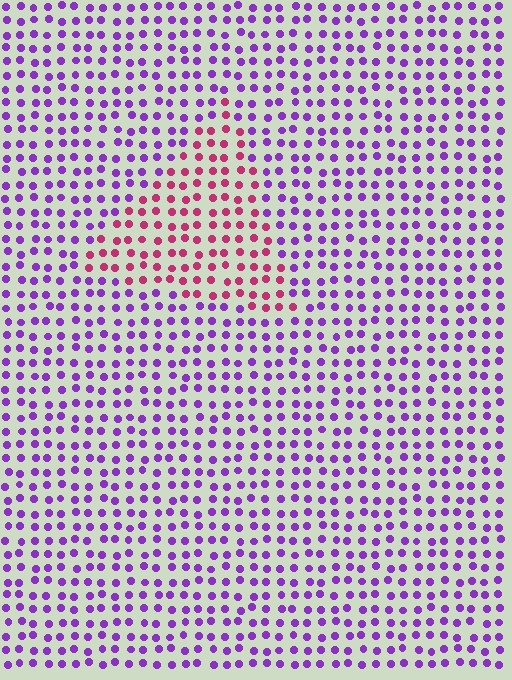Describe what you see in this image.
The image is filled with small purple elements in a uniform arrangement. A triangle-shaped region is visible where the elements are tinted to a slightly different hue, forming a subtle color boundary.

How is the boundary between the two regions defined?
The boundary is defined purely by a slight shift in hue (about 55 degrees). Spacing, size, and orientation are identical on both sides.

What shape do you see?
I see a triangle.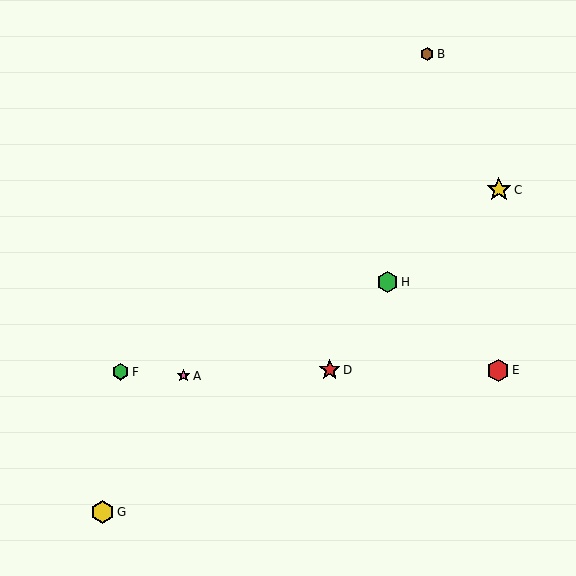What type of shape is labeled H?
Shape H is a green hexagon.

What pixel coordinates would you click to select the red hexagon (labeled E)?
Click at (498, 370) to select the red hexagon E.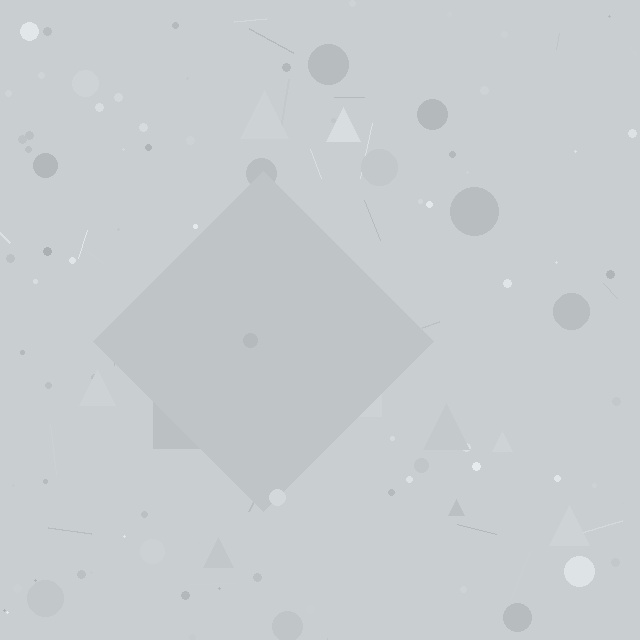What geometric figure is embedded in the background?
A diamond is embedded in the background.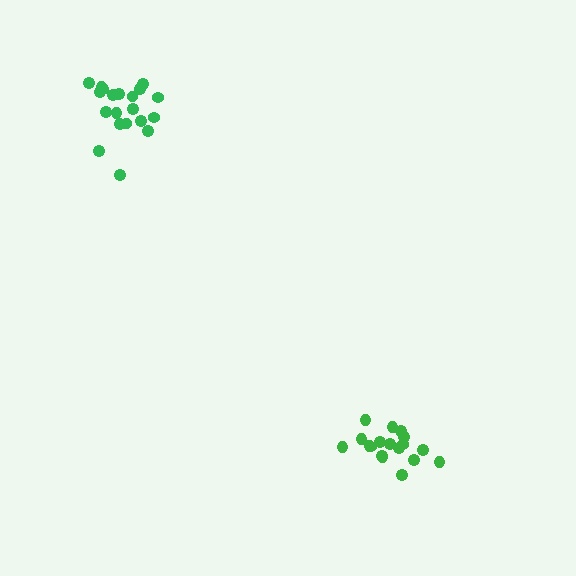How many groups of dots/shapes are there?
There are 2 groups.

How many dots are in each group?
Group 1: 20 dots, Group 2: 18 dots (38 total).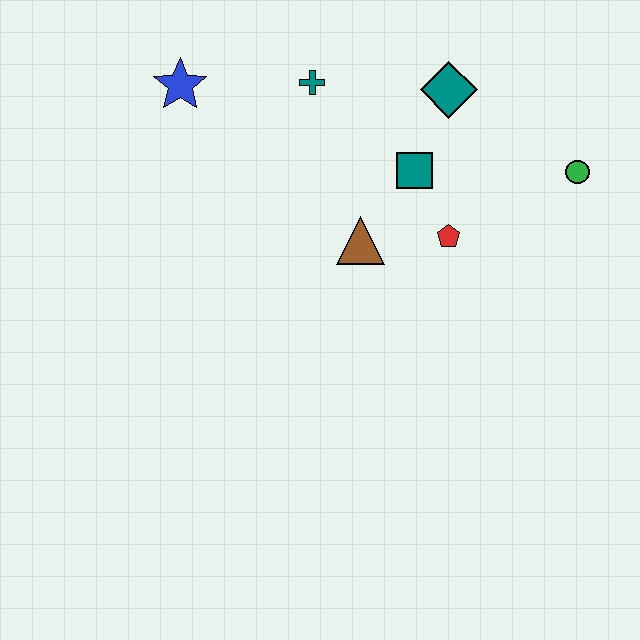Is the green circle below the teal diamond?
Yes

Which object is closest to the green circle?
The red pentagon is closest to the green circle.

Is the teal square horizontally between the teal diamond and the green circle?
No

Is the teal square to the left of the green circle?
Yes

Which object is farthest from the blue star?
The green circle is farthest from the blue star.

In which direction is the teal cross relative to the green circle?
The teal cross is to the left of the green circle.